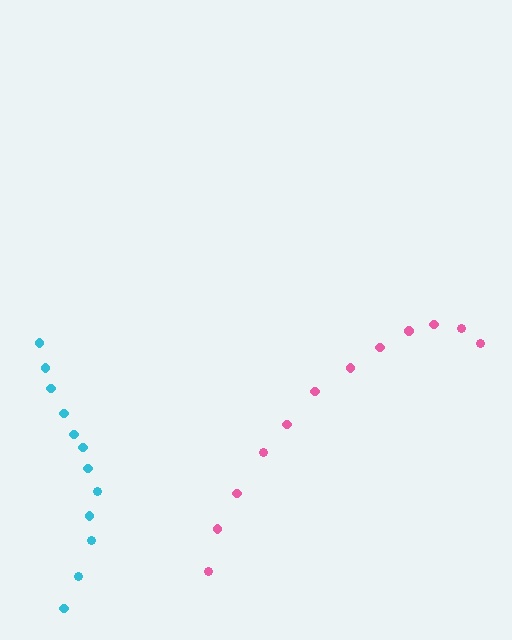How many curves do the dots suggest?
There are 2 distinct paths.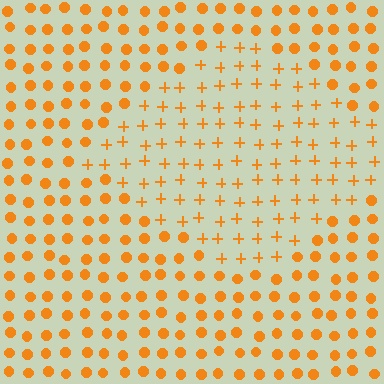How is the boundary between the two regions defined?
The boundary is defined by a change in element shape: plus signs inside vs. circles outside. All elements share the same color and spacing.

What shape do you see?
I see a diamond.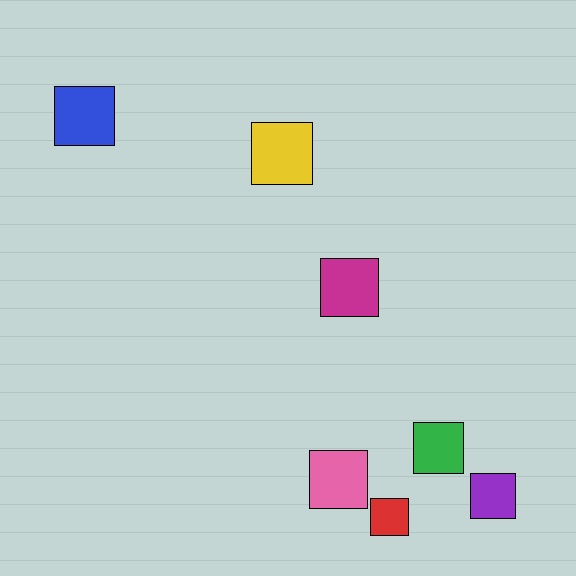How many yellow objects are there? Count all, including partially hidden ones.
There is 1 yellow object.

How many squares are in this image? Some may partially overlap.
There are 7 squares.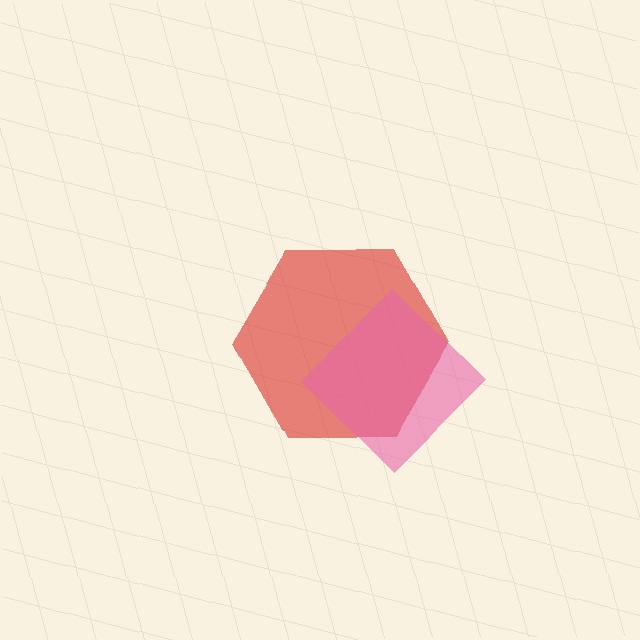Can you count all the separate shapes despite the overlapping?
Yes, there are 2 separate shapes.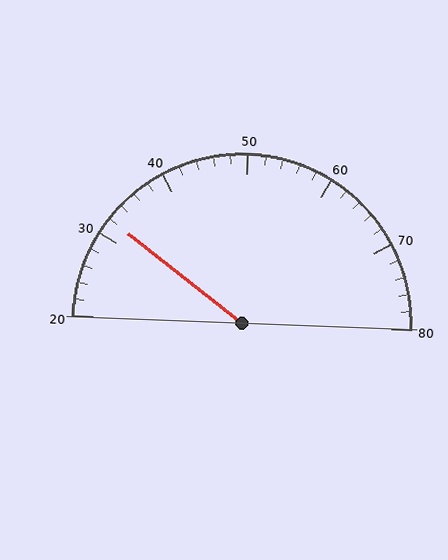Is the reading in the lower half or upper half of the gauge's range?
The reading is in the lower half of the range (20 to 80).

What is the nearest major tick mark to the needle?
The nearest major tick mark is 30.